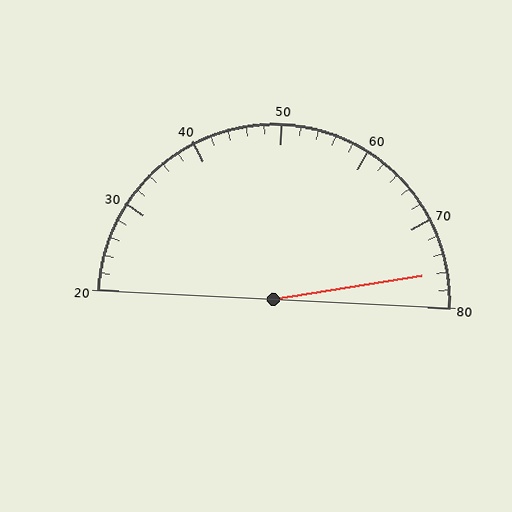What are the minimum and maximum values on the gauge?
The gauge ranges from 20 to 80.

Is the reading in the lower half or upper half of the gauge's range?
The reading is in the upper half of the range (20 to 80).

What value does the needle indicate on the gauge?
The needle indicates approximately 76.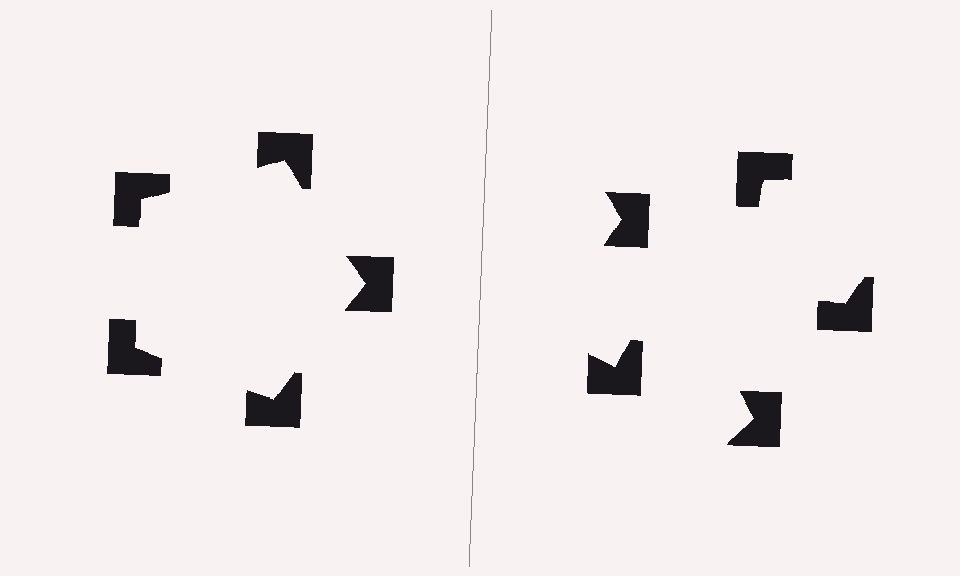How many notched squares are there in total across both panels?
10 — 5 on each side.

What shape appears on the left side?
An illusory pentagon.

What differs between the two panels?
The notched squares are positioned identically on both sides; only the wedge orientations differ. On the left they align to a pentagon; on the right they are misaligned.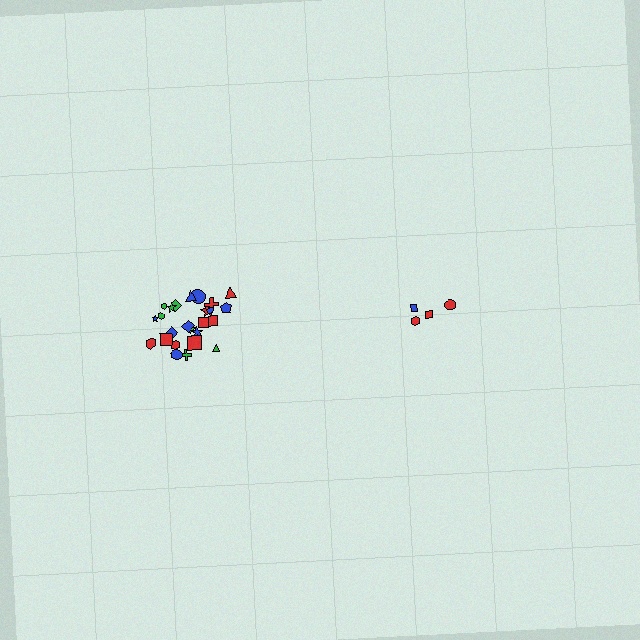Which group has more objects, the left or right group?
The left group.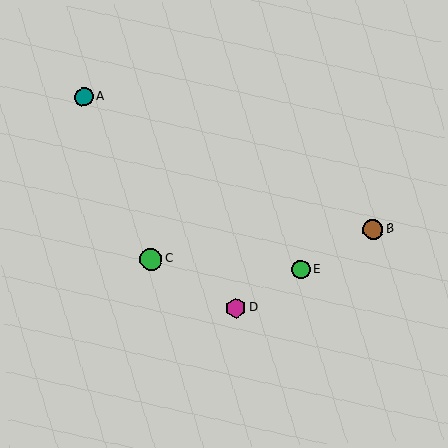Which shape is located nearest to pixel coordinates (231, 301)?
The magenta hexagon (labeled D) at (236, 308) is nearest to that location.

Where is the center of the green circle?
The center of the green circle is at (151, 259).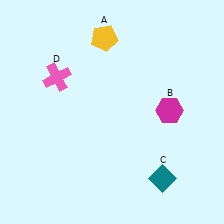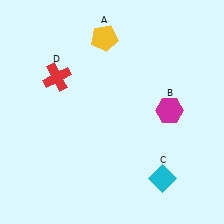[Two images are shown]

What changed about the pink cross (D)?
In Image 1, D is pink. In Image 2, it changed to red.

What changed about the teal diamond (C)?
In Image 1, C is teal. In Image 2, it changed to cyan.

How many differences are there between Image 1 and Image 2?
There are 2 differences between the two images.